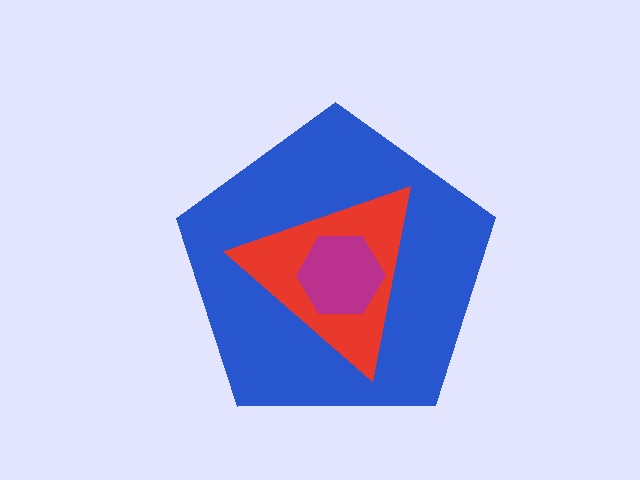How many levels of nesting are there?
3.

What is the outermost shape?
The blue pentagon.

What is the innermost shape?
The magenta hexagon.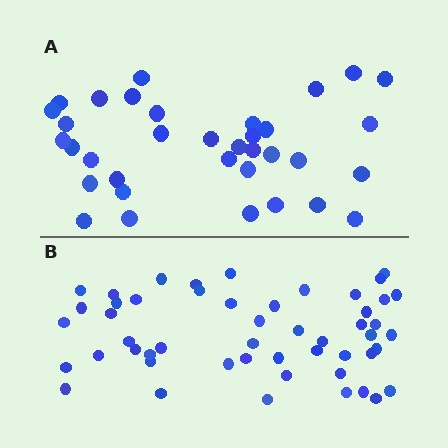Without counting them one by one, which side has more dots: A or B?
Region B (the bottom region) has more dots.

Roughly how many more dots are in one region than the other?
Region B has approximately 15 more dots than region A.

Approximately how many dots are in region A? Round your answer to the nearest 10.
About 40 dots. (The exact count is 35, which rounds to 40.)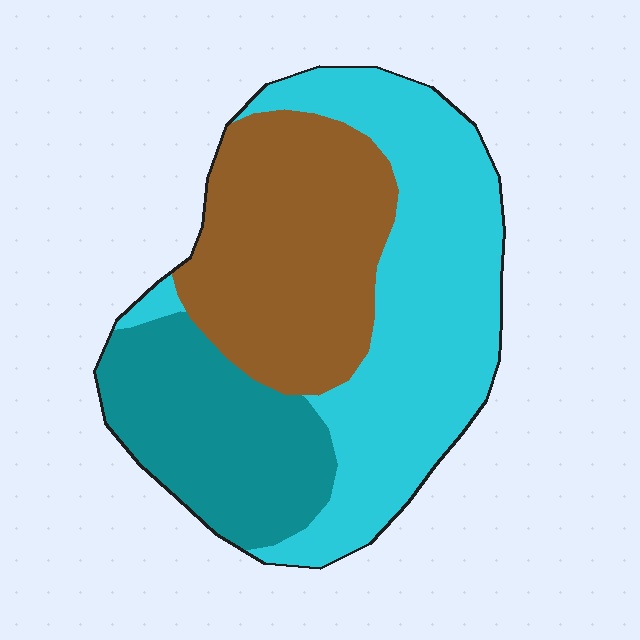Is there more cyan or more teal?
Cyan.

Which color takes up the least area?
Teal, at roughly 25%.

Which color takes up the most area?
Cyan, at roughly 45%.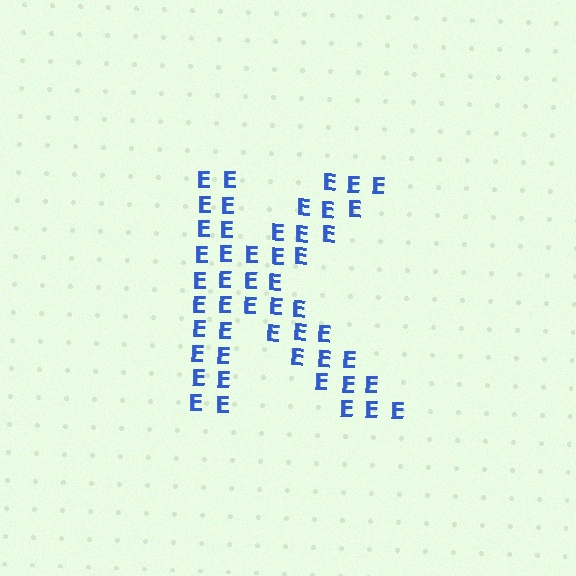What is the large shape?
The large shape is the letter K.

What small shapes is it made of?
It is made of small letter E's.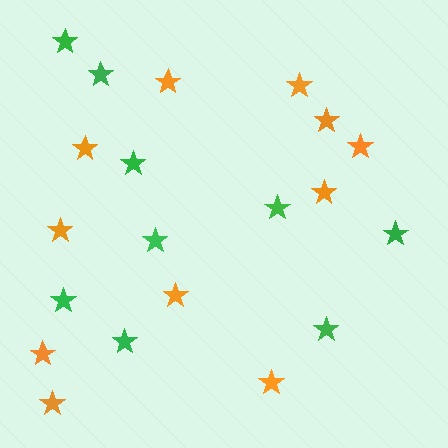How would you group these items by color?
There are 2 groups: one group of green stars (9) and one group of orange stars (11).